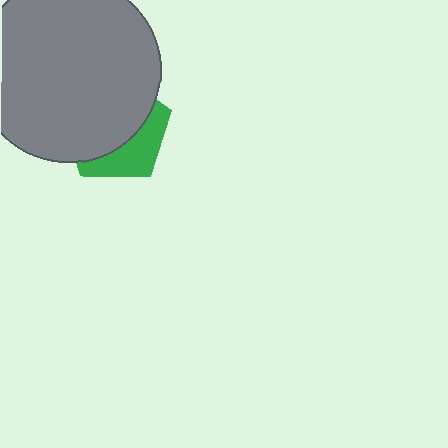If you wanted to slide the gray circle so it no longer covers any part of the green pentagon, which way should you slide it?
Slide it toward the upper-left — that is the most direct way to separate the two shapes.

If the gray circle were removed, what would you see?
You would see the complete green pentagon.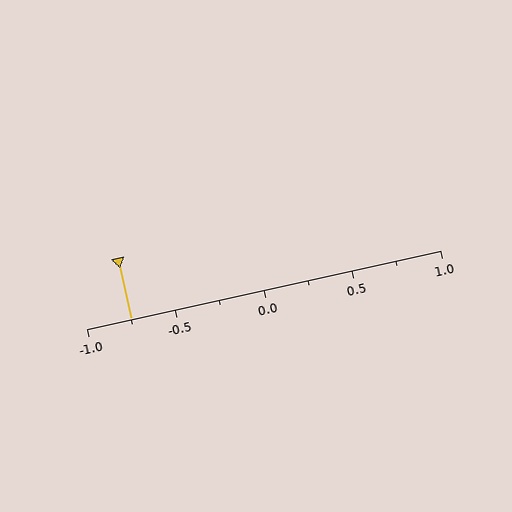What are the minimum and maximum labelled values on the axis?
The axis runs from -1.0 to 1.0.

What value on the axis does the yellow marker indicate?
The marker indicates approximately -0.75.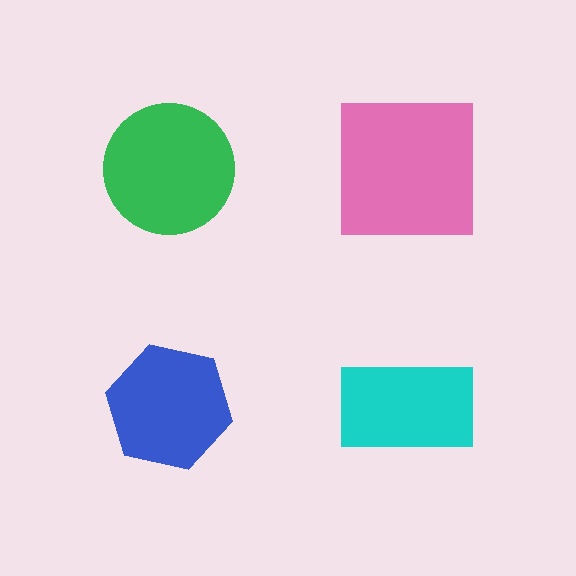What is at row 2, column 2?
A cyan rectangle.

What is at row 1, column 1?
A green circle.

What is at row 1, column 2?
A pink square.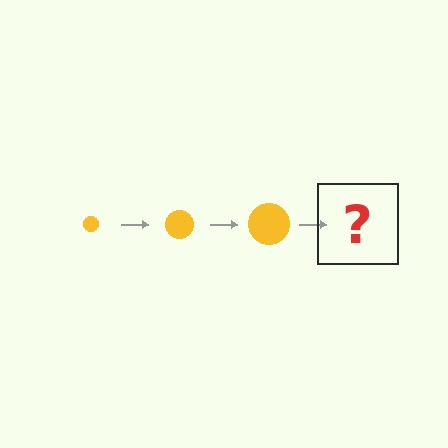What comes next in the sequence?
The next element should be a yellow circle, larger than the previous one.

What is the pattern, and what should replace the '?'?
The pattern is that the circle gets progressively larger each step. The '?' should be a yellow circle, larger than the previous one.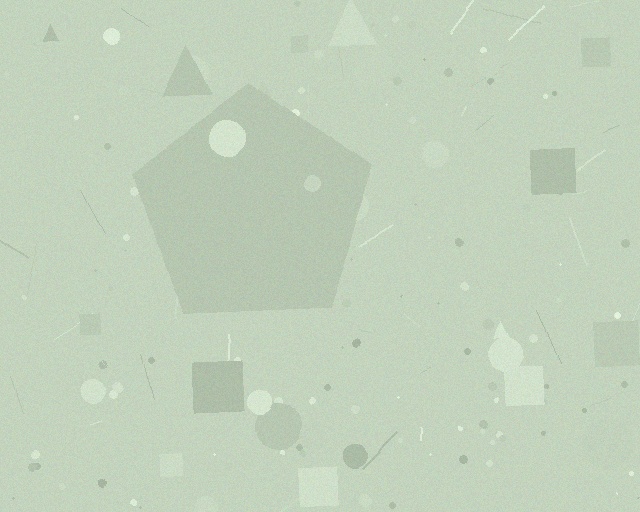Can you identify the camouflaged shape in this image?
The camouflaged shape is a pentagon.